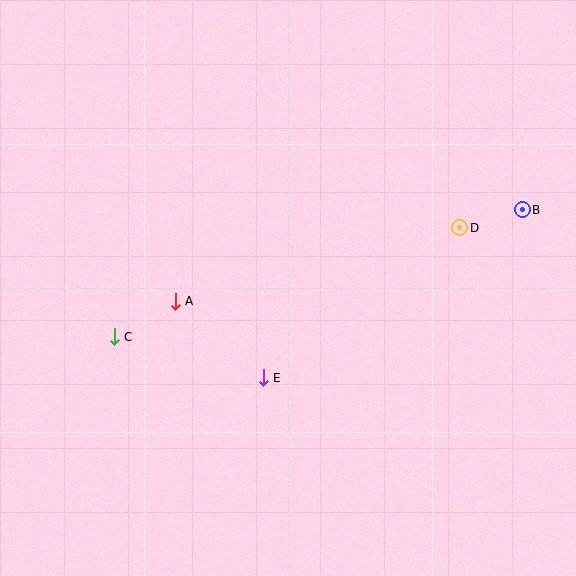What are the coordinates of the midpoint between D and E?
The midpoint between D and E is at (362, 303).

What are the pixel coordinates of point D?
Point D is at (460, 228).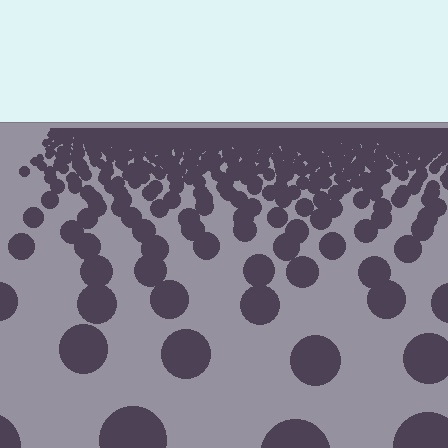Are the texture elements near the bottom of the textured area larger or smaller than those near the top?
Larger. Near the bottom, elements are closer to the viewer and appear at a bigger on-screen size.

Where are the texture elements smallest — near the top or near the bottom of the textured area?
Near the top.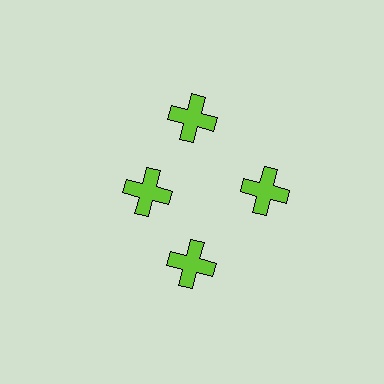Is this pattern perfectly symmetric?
No. The 4 lime crosses are arranged in a ring, but one element near the 9 o'clock position is pulled inward toward the center, breaking the 4-fold rotational symmetry.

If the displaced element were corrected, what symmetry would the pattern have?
It would have 4-fold rotational symmetry — the pattern would map onto itself every 90 degrees.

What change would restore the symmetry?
The symmetry would be restored by moving it outward, back onto the ring so that all 4 crosses sit at equal angles and equal distance from the center.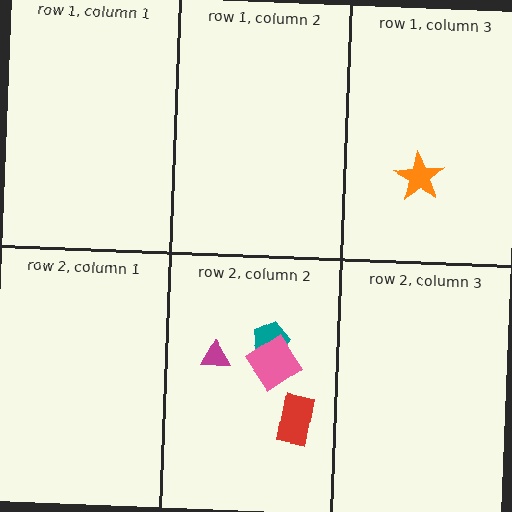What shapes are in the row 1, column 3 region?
The orange star.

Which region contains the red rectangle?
The row 2, column 2 region.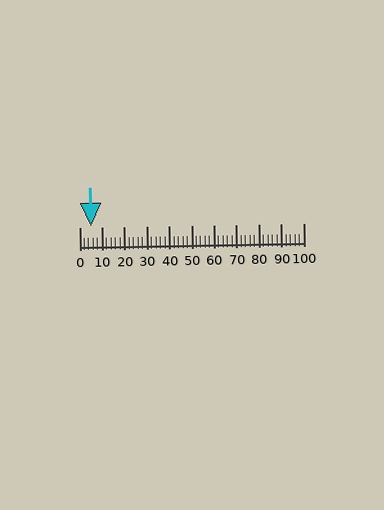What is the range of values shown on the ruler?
The ruler shows values from 0 to 100.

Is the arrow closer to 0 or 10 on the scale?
The arrow is closer to 10.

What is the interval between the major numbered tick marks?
The major tick marks are spaced 10 units apart.